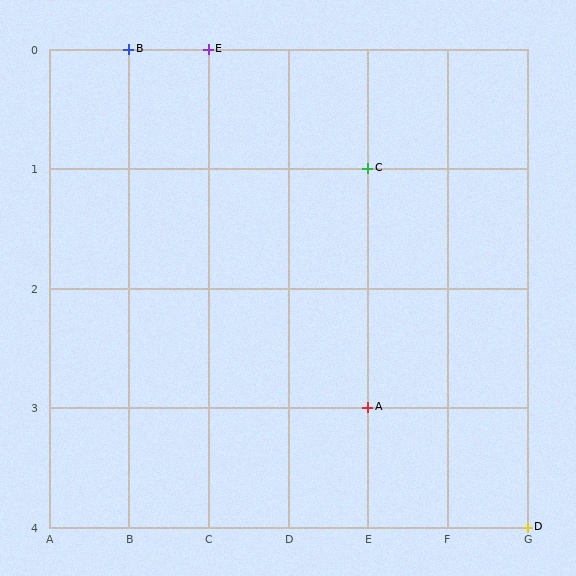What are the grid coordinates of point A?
Point A is at grid coordinates (E, 3).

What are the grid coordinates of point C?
Point C is at grid coordinates (E, 1).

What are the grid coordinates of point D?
Point D is at grid coordinates (G, 4).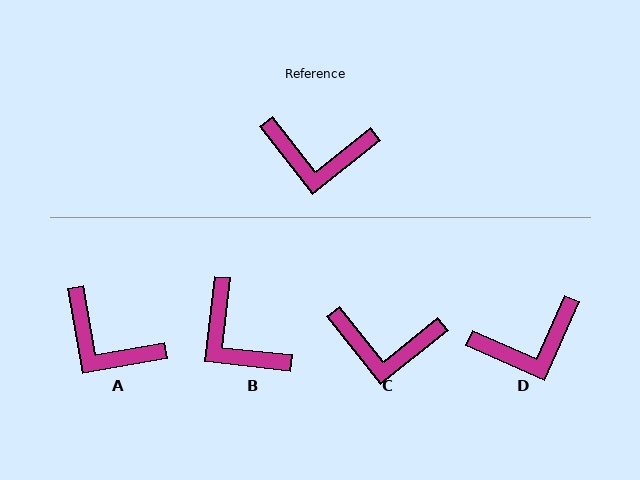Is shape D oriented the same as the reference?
No, it is off by about 27 degrees.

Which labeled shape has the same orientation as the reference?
C.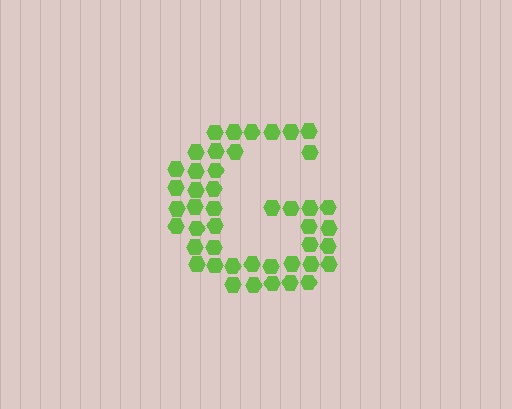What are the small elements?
The small elements are hexagons.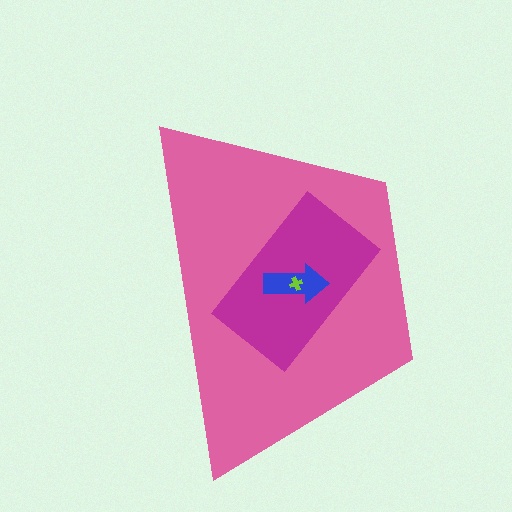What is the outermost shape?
The pink trapezoid.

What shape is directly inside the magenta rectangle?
The blue arrow.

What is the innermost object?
The lime cross.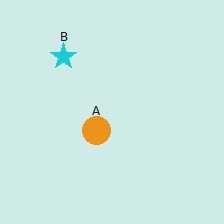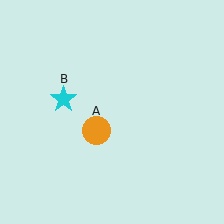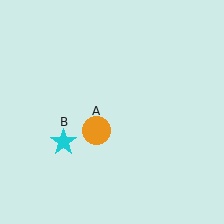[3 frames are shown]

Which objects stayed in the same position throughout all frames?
Orange circle (object A) remained stationary.